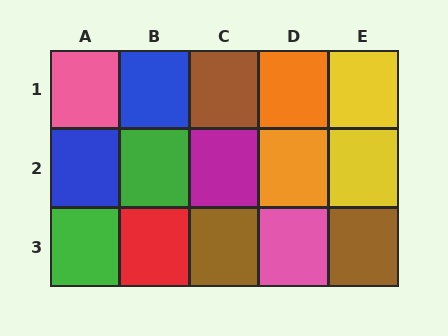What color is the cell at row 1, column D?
Orange.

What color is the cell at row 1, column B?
Blue.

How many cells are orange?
2 cells are orange.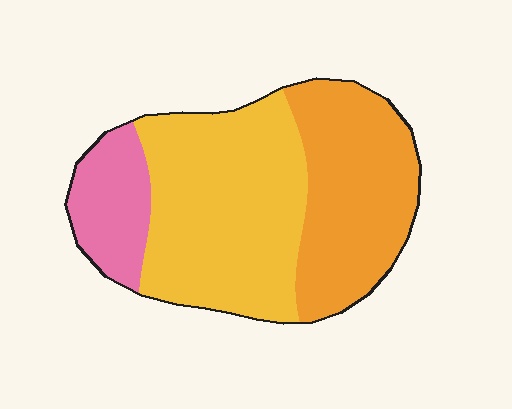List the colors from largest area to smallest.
From largest to smallest: yellow, orange, pink.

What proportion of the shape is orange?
Orange covers 36% of the shape.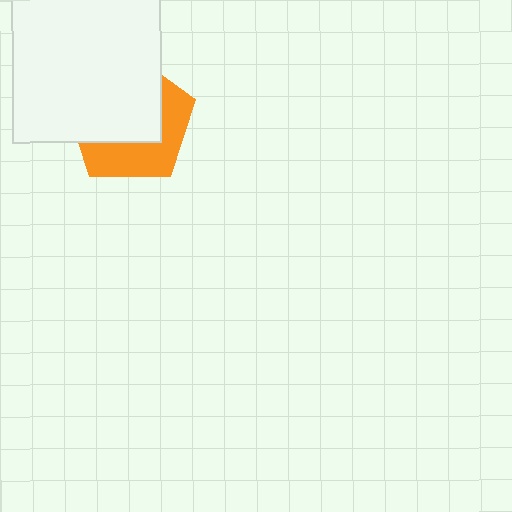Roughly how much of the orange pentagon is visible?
A small part of it is visible (roughly 41%).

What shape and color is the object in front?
The object in front is a white square.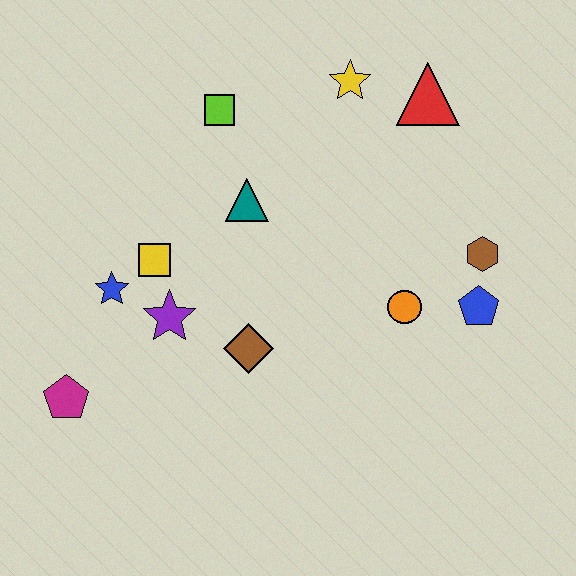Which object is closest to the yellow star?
The red triangle is closest to the yellow star.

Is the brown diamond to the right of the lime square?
Yes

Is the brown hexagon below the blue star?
No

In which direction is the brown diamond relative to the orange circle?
The brown diamond is to the left of the orange circle.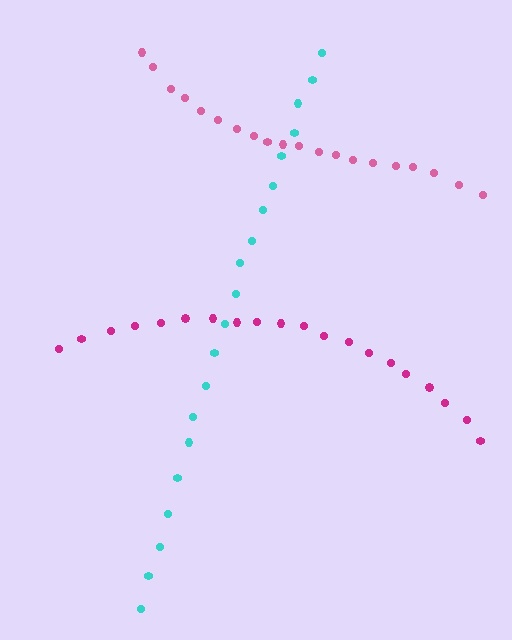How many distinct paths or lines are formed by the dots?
There are 3 distinct paths.